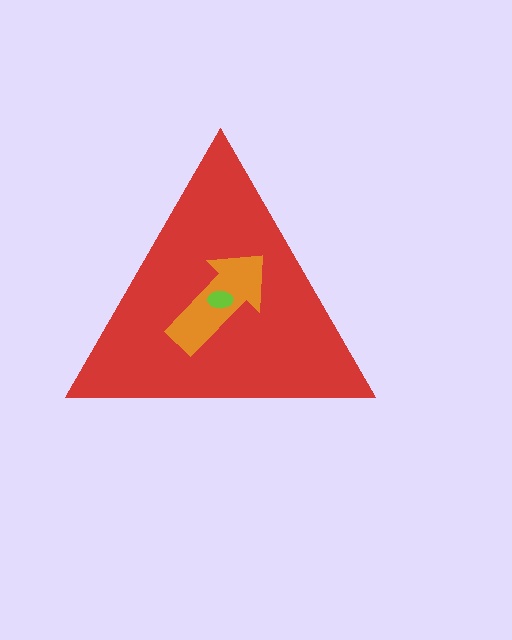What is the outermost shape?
The red triangle.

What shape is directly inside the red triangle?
The orange arrow.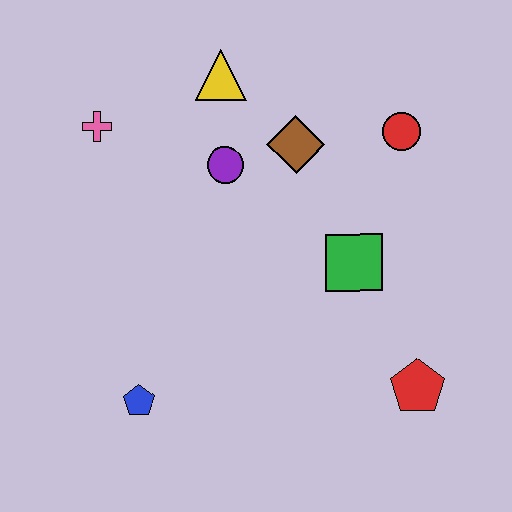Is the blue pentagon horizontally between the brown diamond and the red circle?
No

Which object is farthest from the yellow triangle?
The red pentagon is farthest from the yellow triangle.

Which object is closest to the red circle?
The brown diamond is closest to the red circle.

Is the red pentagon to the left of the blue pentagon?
No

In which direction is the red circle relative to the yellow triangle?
The red circle is to the right of the yellow triangle.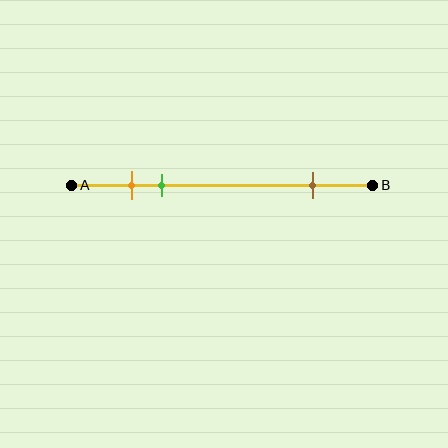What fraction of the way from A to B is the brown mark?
The brown mark is approximately 80% (0.8) of the way from A to B.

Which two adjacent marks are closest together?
The orange and green marks are the closest adjacent pair.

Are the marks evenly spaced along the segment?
No, the marks are not evenly spaced.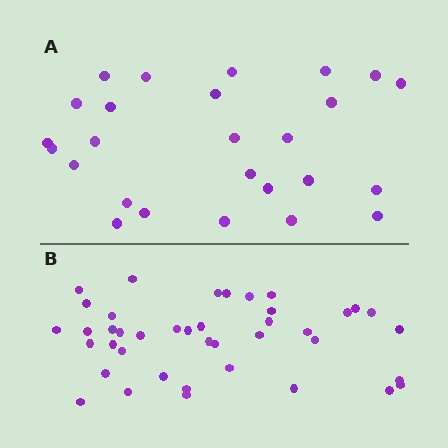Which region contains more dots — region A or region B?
Region B (the bottom region) has more dots.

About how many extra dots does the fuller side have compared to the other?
Region B has approximately 15 more dots than region A.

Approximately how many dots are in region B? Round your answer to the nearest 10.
About 40 dots. (The exact count is 41, which rounds to 40.)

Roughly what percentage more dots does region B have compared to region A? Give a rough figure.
About 60% more.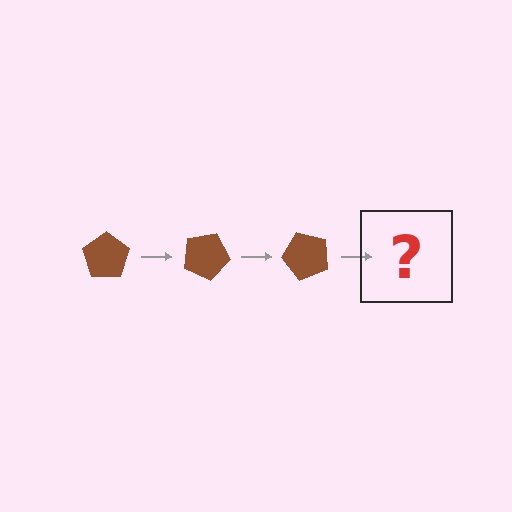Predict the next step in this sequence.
The next step is a brown pentagon rotated 75 degrees.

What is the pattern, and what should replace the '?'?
The pattern is that the pentagon rotates 25 degrees each step. The '?' should be a brown pentagon rotated 75 degrees.